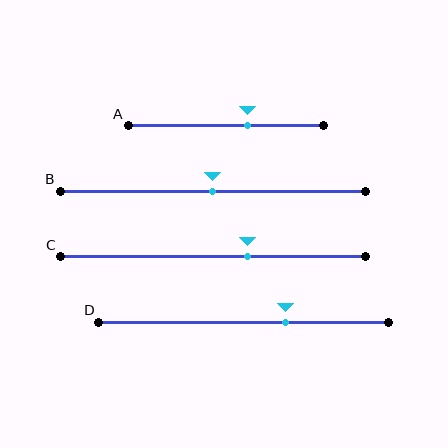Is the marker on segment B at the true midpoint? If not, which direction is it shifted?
Yes, the marker on segment B is at the true midpoint.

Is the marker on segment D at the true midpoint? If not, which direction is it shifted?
No, the marker on segment D is shifted to the right by about 15% of the segment length.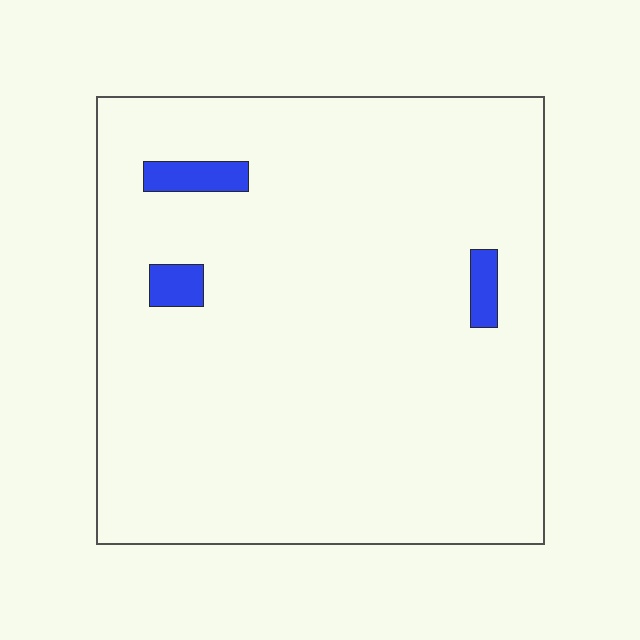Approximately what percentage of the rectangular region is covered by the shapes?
Approximately 5%.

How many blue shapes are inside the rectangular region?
3.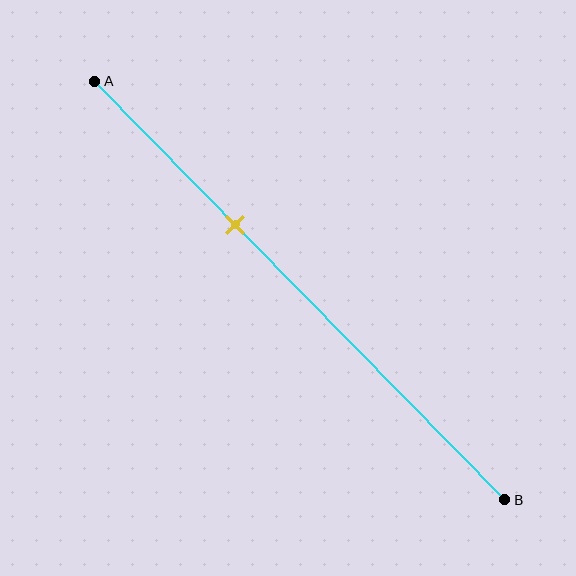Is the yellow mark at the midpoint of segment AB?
No, the mark is at about 35% from A, not at the 50% midpoint.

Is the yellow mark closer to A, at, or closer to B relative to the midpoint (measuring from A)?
The yellow mark is closer to point A than the midpoint of segment AB.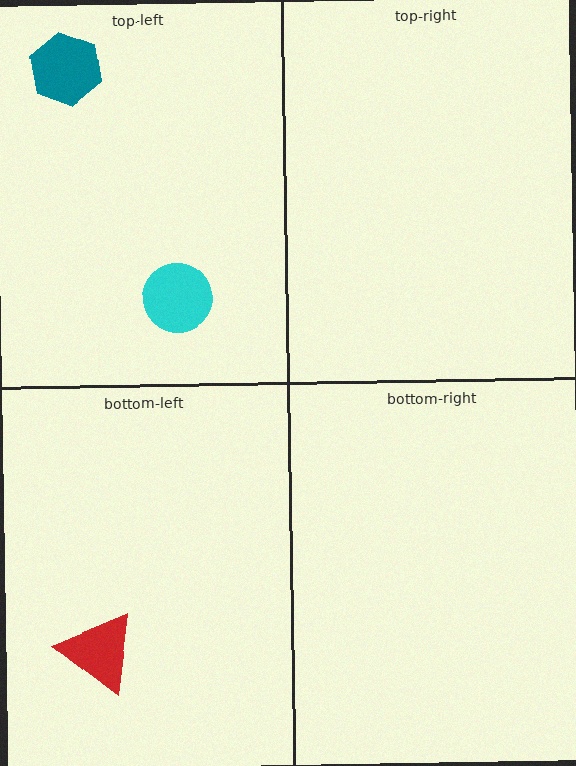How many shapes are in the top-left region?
2.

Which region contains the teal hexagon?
The top-left region.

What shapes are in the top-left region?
The cyan circle, the teal hexagon.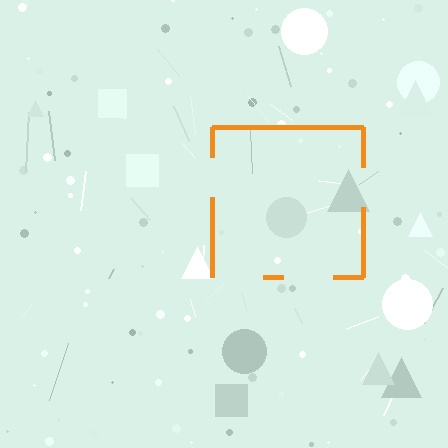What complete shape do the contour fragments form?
The contour fragments form a square.